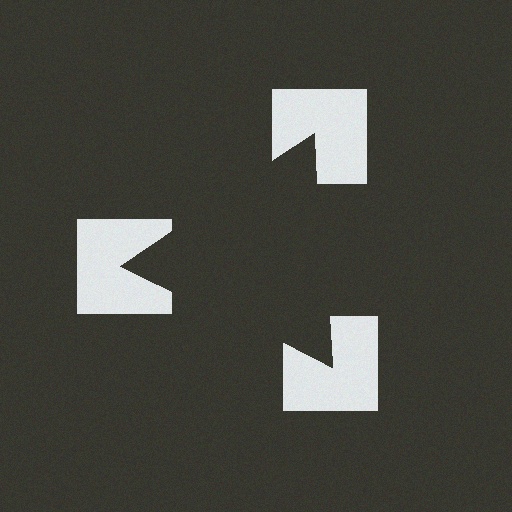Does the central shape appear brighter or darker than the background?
It typically appears slightly darker than the background, even though no actual brightness change is drawn.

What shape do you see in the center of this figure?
An illusory triangle — its edges are inferred from the aligned wedge cuts in the notched squares, not physically drawn.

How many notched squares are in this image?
There are 3 — one at each vertex of the illusory triangle.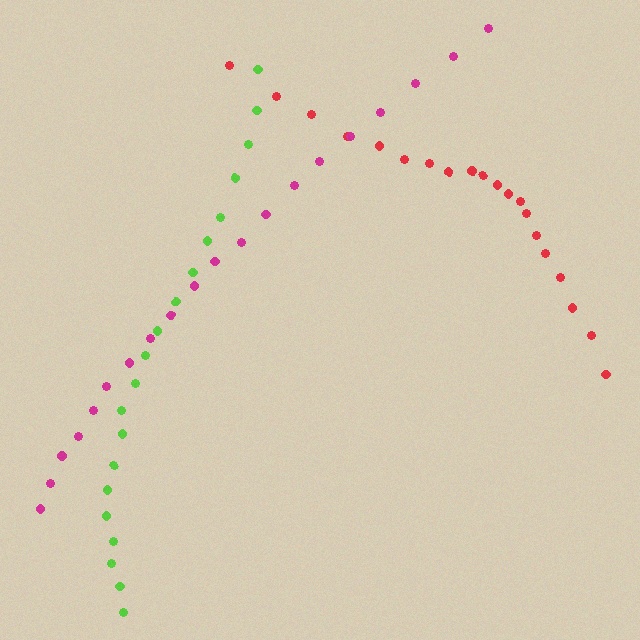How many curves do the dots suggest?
There are 3 distinct paths.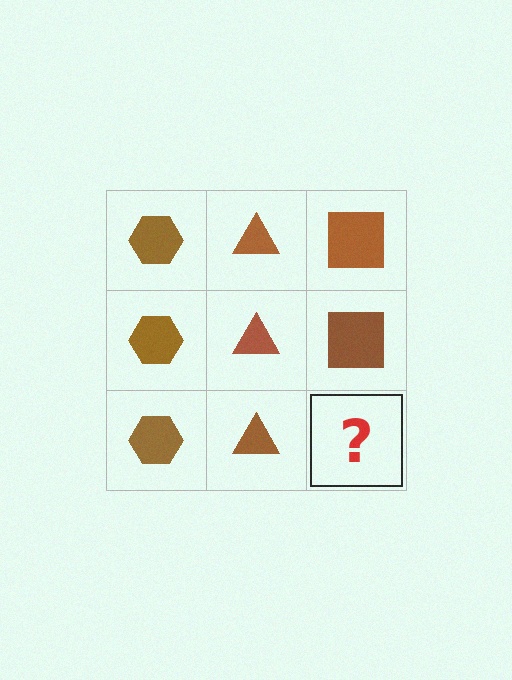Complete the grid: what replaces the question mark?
The question mark should be replaced with a brown square.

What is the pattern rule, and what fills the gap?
The rule is that each column has a consistent shape. The gap should be filled with a brown square.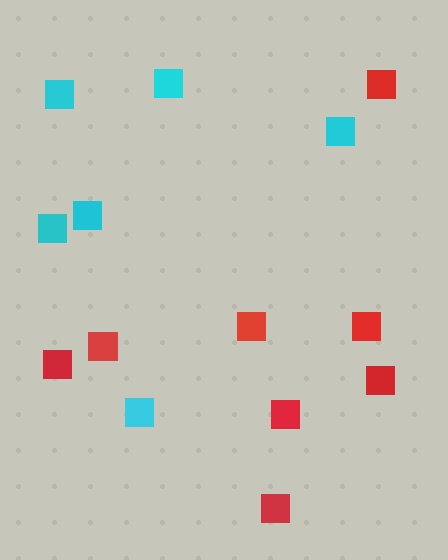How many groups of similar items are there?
There are 2 groups: one group of red squares (8) and one group of cyan squares (6).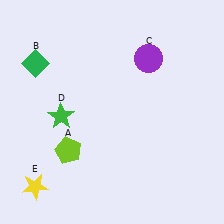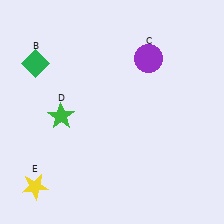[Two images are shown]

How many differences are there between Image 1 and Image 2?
There is 1 difference between the two images.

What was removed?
The lime pentagon (A) was removed in Image 2.